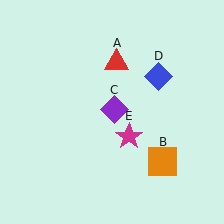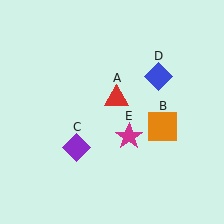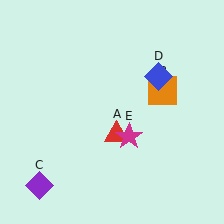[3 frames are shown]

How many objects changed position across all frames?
3 objects changed position: red triangle (object A), orange square (object B), purple diamond (object C).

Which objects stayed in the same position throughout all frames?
Blue diamond (object D) and magenta star (object E) remained stationary.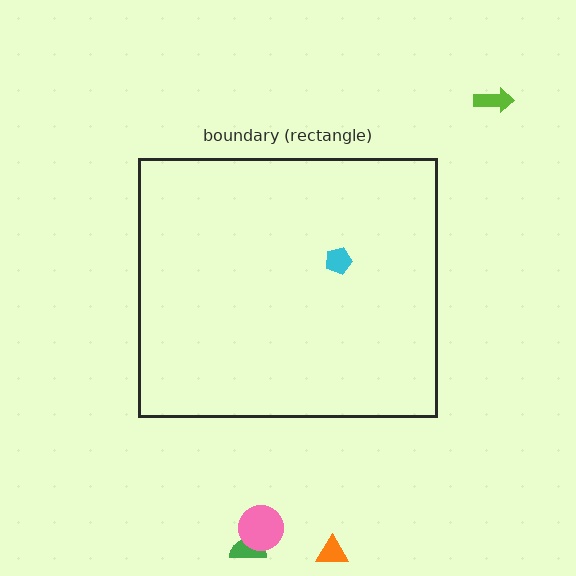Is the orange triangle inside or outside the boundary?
Outside.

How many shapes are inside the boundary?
1 inside, 4 outside.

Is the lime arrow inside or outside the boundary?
Outside.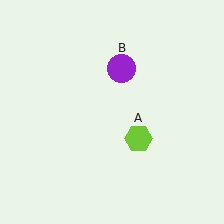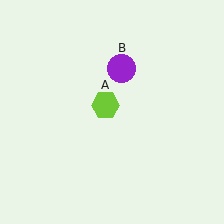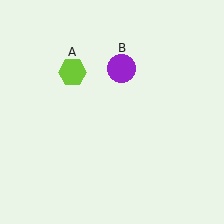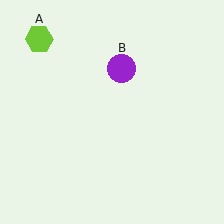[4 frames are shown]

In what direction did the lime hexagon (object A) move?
The lime hexagon (object A) moved up and to the left.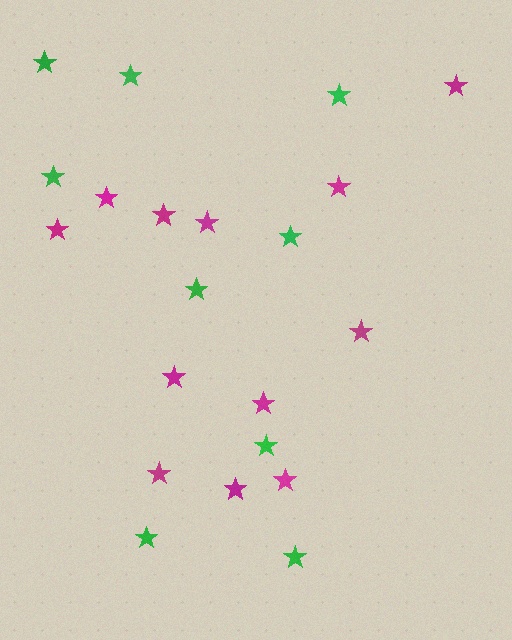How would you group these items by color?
There are 2 groups: one group of magenta stars (12) and one group of green stars (9).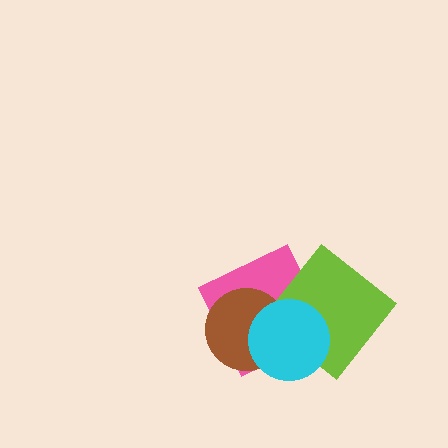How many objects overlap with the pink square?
3 objects overlap with the pink square.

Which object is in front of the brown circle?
The cyan circle is in front of the brown circle.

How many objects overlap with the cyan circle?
3 objects overlap with the cyan circle.